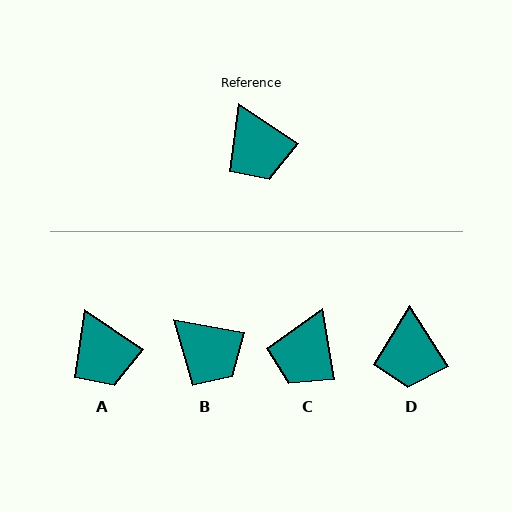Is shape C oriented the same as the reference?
No, it is off by about 46 degrees.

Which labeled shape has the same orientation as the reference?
A.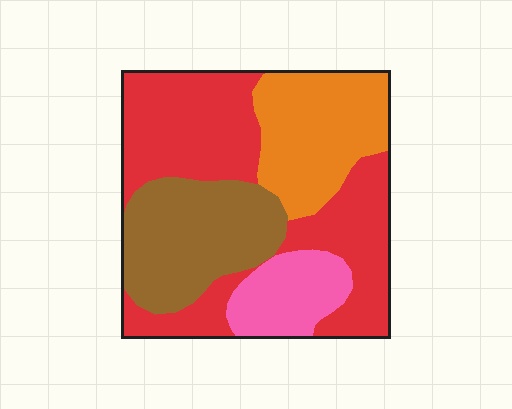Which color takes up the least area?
Pink, at roughly 10%.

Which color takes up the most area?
Red, at roughly 45%.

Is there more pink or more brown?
Brown.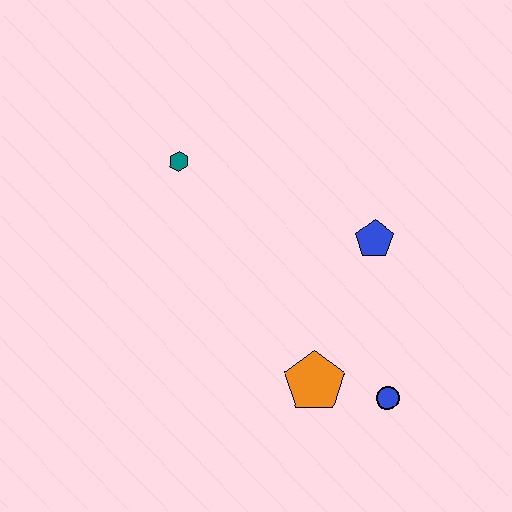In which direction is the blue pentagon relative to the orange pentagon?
The blue pentagon is above the orange pentagon.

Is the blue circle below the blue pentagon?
Yes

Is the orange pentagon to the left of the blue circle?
Yes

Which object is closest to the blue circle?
The orange pentagon is closest to the blue circle.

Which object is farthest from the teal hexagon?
The blue circle is farthest from the teal hexagon.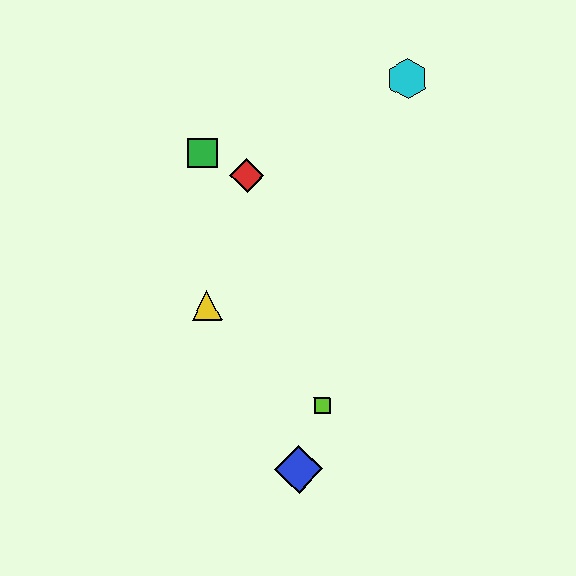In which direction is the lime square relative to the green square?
The lime square is below the green square.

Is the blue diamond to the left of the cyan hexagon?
Yes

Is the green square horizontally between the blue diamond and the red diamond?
No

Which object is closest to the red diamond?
The green square is closest to the red diamond.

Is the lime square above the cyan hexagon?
No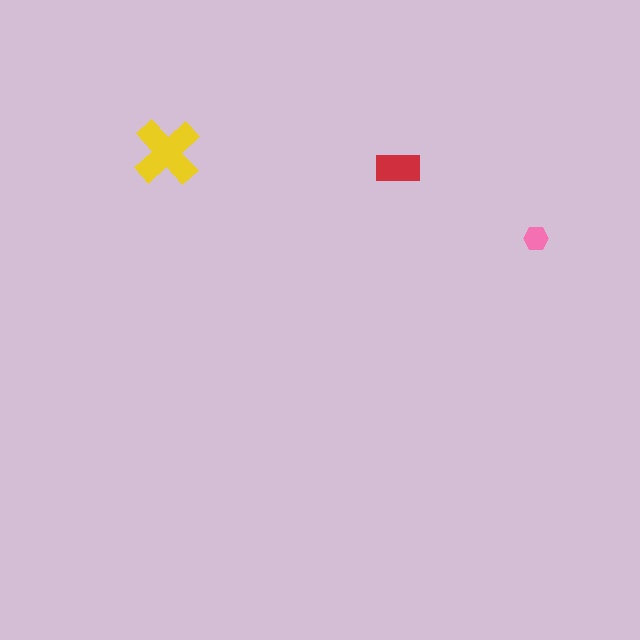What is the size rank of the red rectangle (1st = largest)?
2nd.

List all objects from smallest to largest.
The pink hexagon, the red rectangle, the yellow cross.